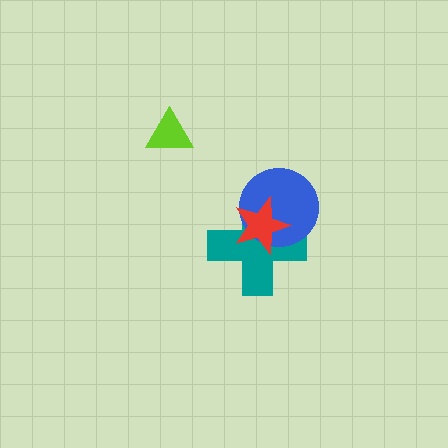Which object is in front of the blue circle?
The red star is in front of the blue circle.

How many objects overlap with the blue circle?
2 objects overlap with the blue circle.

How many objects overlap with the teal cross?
2 objects overlap with the teal cross.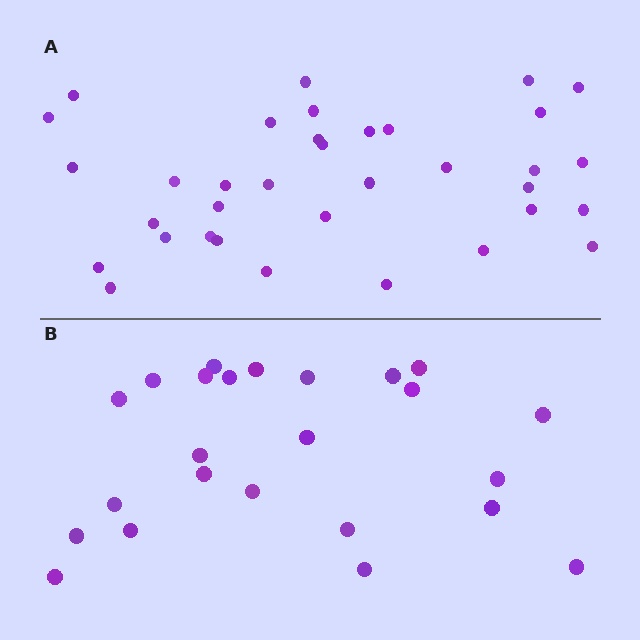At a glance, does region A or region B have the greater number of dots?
Region A (the top region) has more dots.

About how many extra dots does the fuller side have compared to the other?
Region A has roughly 12 or so more dots than region B.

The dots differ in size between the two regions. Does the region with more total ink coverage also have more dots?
No. Region B has more total ink coverage because its dots are larger, but region A actually contains more individual dots. Total area can be misleading — the number of items is what matters here.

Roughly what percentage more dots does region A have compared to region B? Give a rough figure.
About 45% more.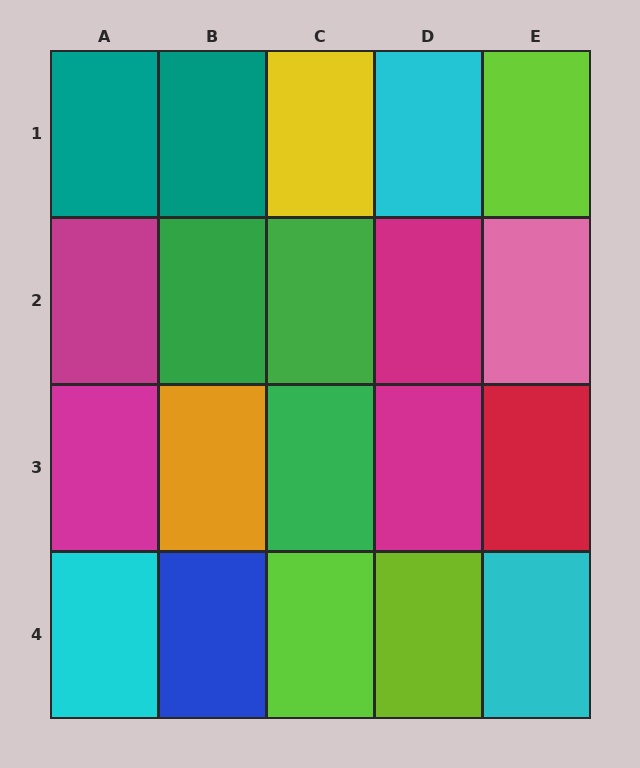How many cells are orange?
1 cell is orange.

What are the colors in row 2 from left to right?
Magenta, green, green, magenta, pink.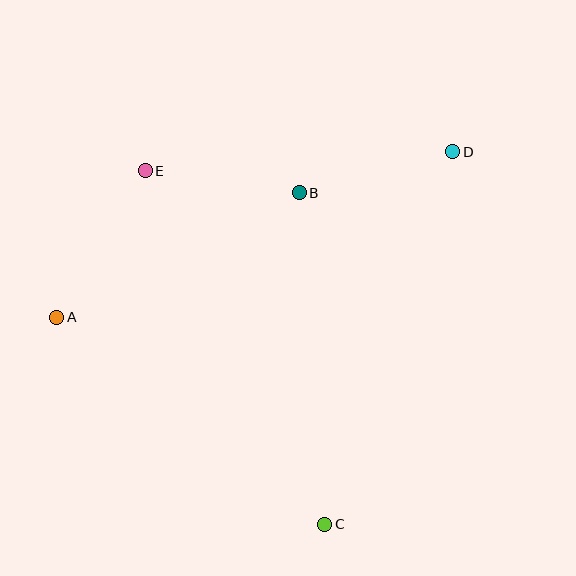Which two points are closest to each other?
Points B and E are closest to each other.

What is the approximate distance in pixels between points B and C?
The distance between B and C is approximately 332 pixels.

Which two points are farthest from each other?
Points A and D are farthest from each other.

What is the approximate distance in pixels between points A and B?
The distance between A and B is approximately 272 pixels.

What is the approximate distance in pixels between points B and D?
The distance between B and D is approximately 159 pixels.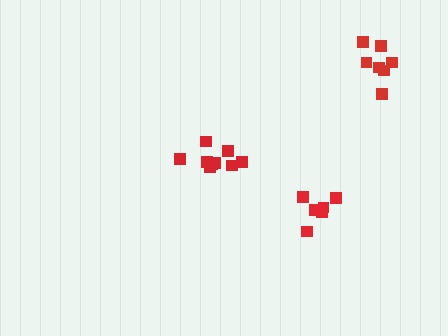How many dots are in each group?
Group 1: 7 dots, Group 2: 9 dots, Group 3: 6 dots (22 total).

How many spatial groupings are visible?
There are 3 spatial groupings.